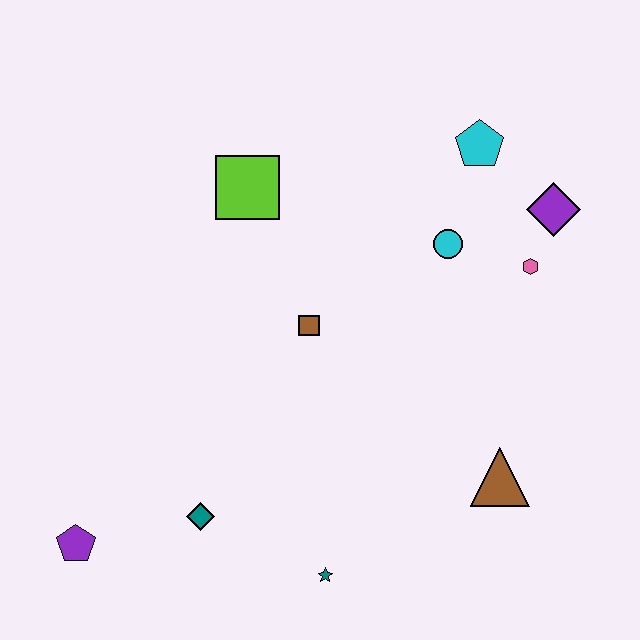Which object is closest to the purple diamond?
The pink hexagon is closest to the purple diamond.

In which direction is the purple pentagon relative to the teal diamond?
The purple pentagon is to the left of the teal diamond.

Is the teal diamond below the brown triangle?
Yes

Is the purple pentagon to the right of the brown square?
No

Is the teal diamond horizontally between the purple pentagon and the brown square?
Yes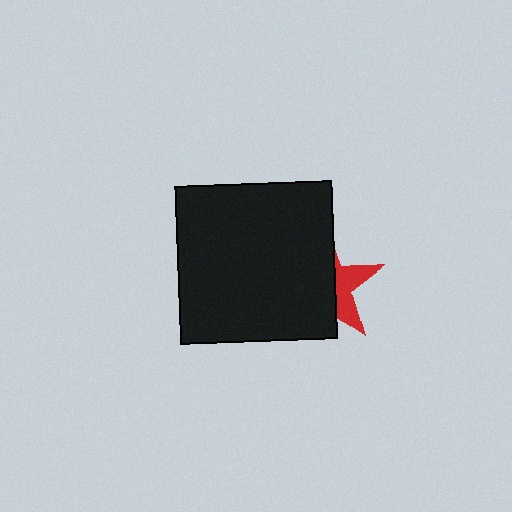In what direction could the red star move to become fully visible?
The red star could move right. That would shift it out from behind the black square entirely.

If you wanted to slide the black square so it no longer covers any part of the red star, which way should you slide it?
Slide it left — that is the most direct way to separate the two shapes.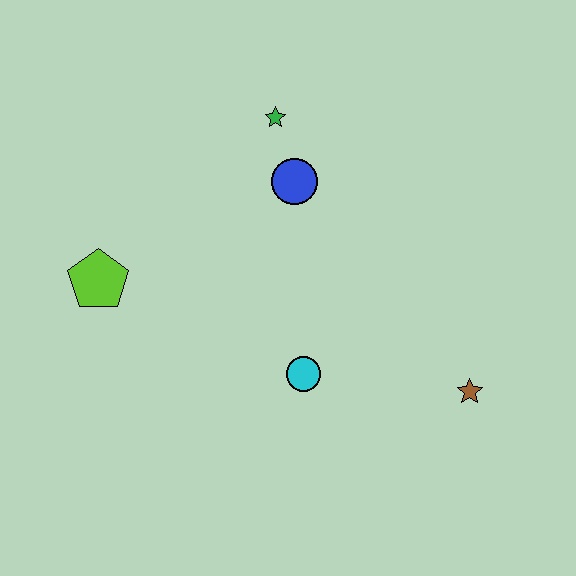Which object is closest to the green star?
The blue circle is closest to the green star.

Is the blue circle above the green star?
No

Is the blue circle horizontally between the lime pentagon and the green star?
No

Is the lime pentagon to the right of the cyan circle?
No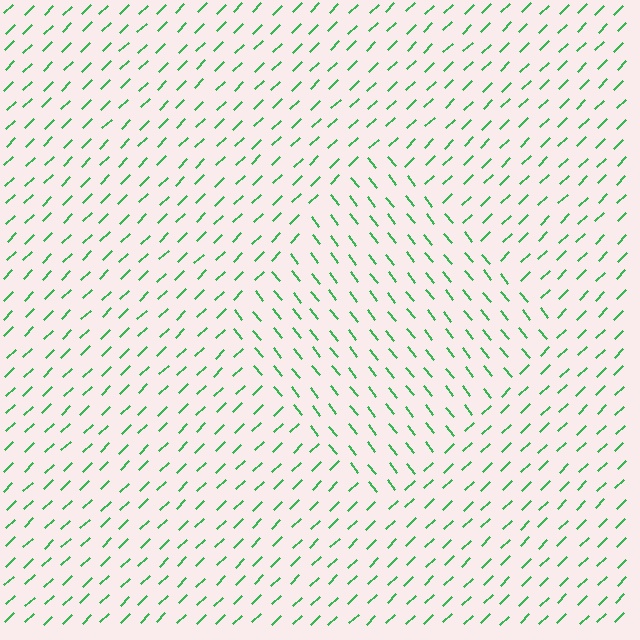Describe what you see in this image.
The image is filled with small green line segments. A diamond region in the image has lines oriented differently from the surrounding lines, creating a visible texture boundary.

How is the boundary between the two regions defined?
The boundary is defined purely by a change in line orientation (approximately 84 degrees difference). All lines are the same color and thickness.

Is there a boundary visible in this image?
Yes, there is a texture boundary formed by a change in line orientation.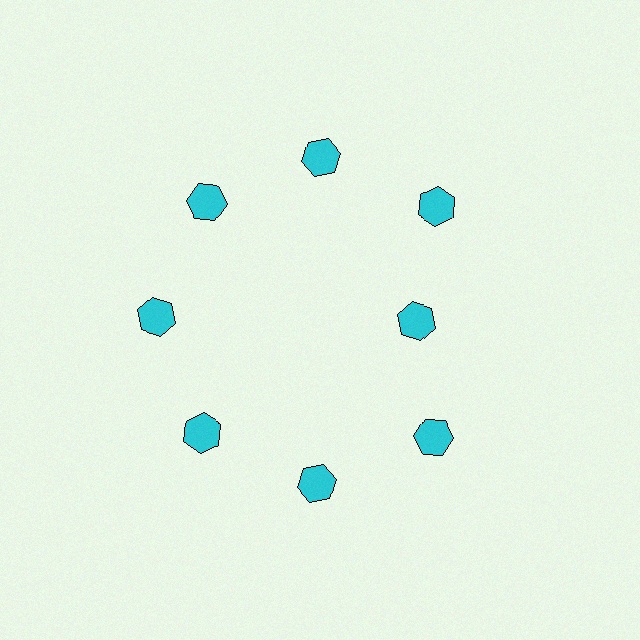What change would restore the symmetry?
The symmetry would be restored by moving it outward, back onto the ring so that all 8 hexagons sit at equal angles and equal distance from the center.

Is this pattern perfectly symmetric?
No. The 8 cyan hexagons are arranged in a ring, but one element near the 3 o'clock position is pulled inward toward the center, breaking the 8-fold rotational symmetry.